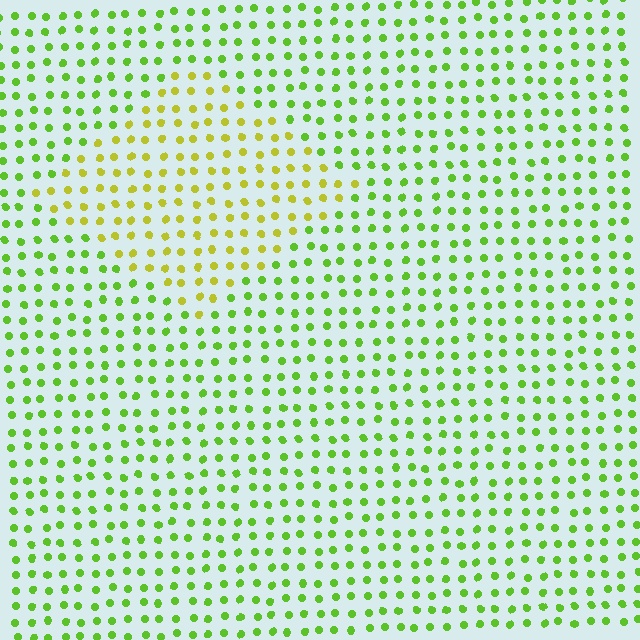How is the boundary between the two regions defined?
The boundary is defined purely by a slight shift in hue (about 36 degrees). Spacing, size, and orientation are identical on both sides.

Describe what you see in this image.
The image is filled with small lime elements in a uniform arrangement. A diamond-shaped region is visible where the elements are tinted to a slightly different hue, forming a subtle color boundary.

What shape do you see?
I see a diamond.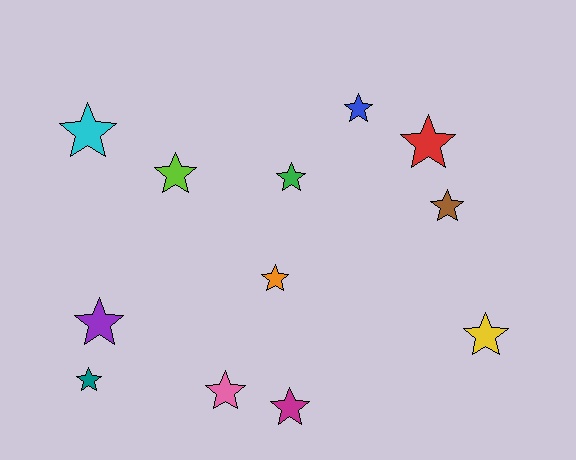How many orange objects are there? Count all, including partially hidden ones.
There is 1 orange object.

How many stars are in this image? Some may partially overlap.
There are 12 stars.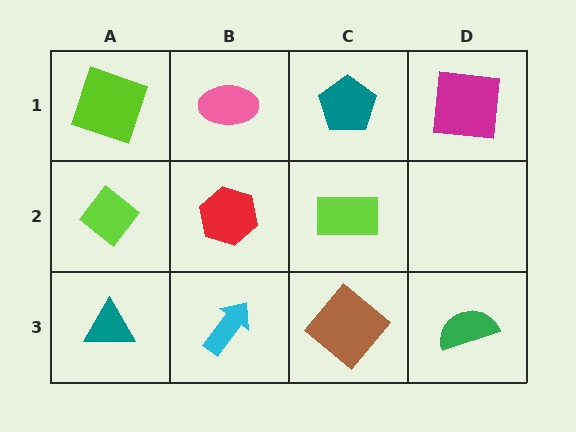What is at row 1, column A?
A lime square.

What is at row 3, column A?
A teal triangle.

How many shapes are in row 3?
4 shapes.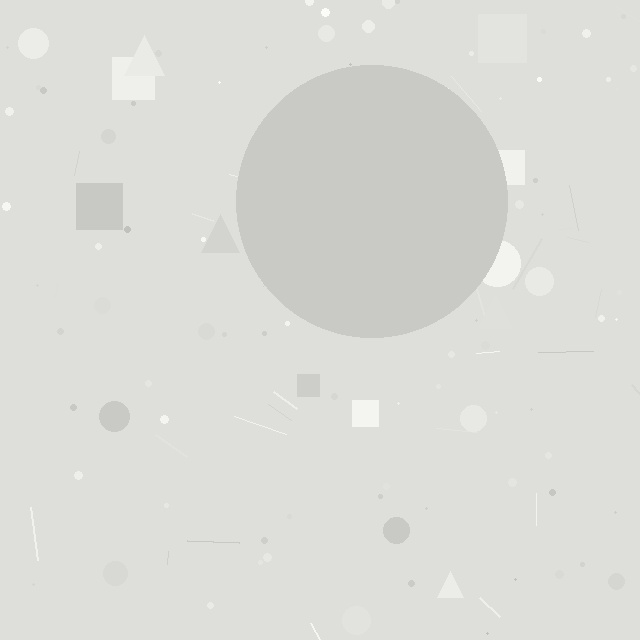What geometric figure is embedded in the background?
A circle is embedded in the background.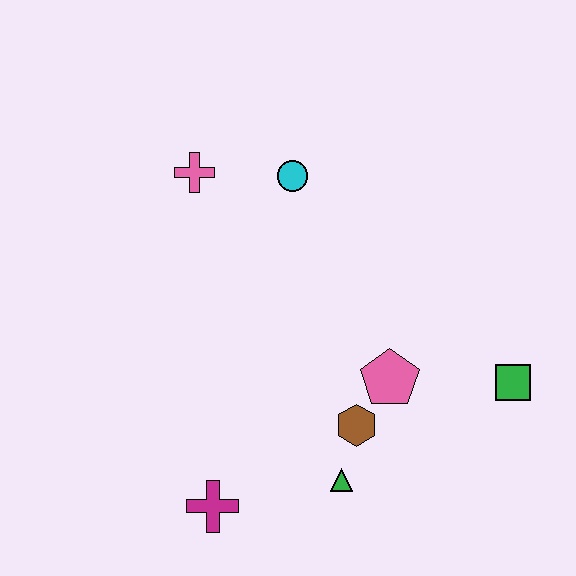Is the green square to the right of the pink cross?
Yes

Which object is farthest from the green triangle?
The pink cross is farthest from the green triangle.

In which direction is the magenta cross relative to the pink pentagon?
The magenta cross is to the left of the pink pentagon.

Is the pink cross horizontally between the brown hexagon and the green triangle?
No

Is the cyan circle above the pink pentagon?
Yes